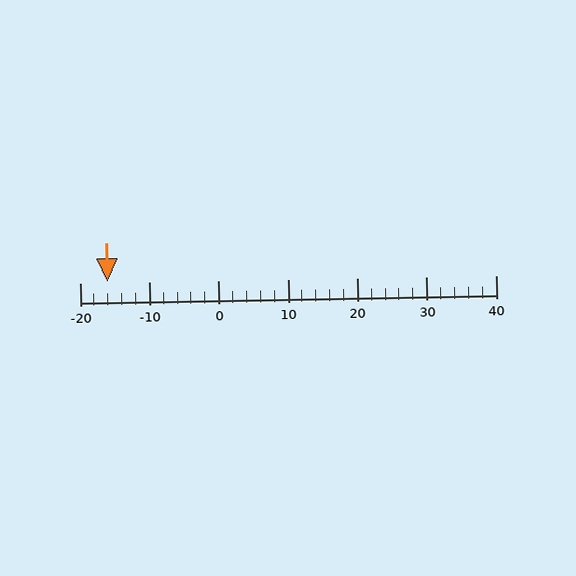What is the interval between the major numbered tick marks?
The major tick marks are spaced 10 units apart.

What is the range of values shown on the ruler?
The ruler shows values from -20 to 40.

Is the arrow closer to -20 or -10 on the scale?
The arrow is closer to -20.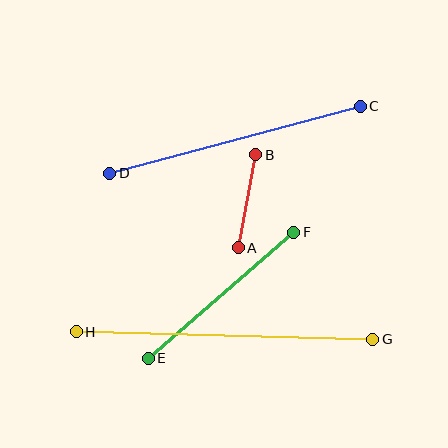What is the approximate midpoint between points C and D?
The midpoint is at approximately (235, 140) pixels.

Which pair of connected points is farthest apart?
Points G and H are farthest apart.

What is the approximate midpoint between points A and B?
The midpoint is at approximately (247, 201) pixels.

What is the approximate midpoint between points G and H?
The midpoint is at approximately (225, 335) pixels.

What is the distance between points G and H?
The distance is approximately 297 pixels.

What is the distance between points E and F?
The distance is approximately 192 pixels.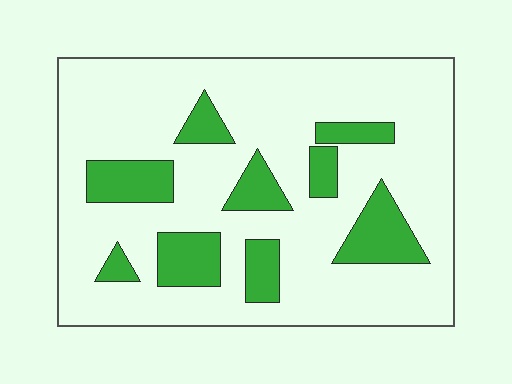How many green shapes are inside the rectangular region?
9.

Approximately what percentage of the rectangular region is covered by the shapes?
Approximately 20%.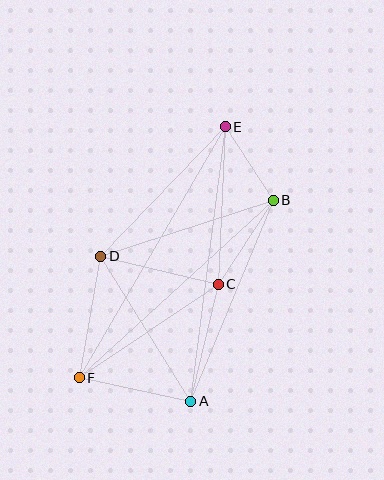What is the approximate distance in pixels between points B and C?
The distance between B and C is approximately 100 pixels.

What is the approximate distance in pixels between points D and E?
The distance between D and E is approximately 179 pixels.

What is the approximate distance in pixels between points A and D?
The distance between A and D is approximately 171 pixels.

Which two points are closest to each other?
Points B and E are closest to each other.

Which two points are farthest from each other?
Points E and F are farthest from each other.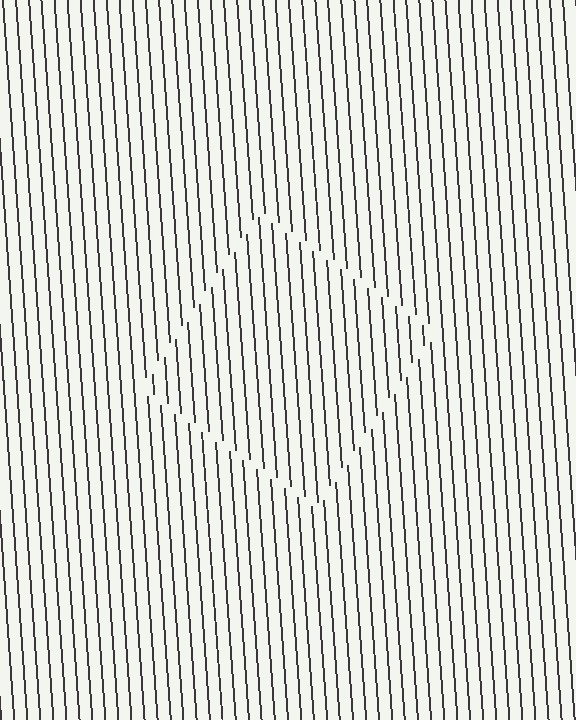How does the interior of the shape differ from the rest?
The interior of the shape contains the same grating, shifted by half a period — the contour is defined by the phase discontinuity where line-ends from the inner and outer gratings abut.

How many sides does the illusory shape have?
4 sides — the line-ends trace a square.